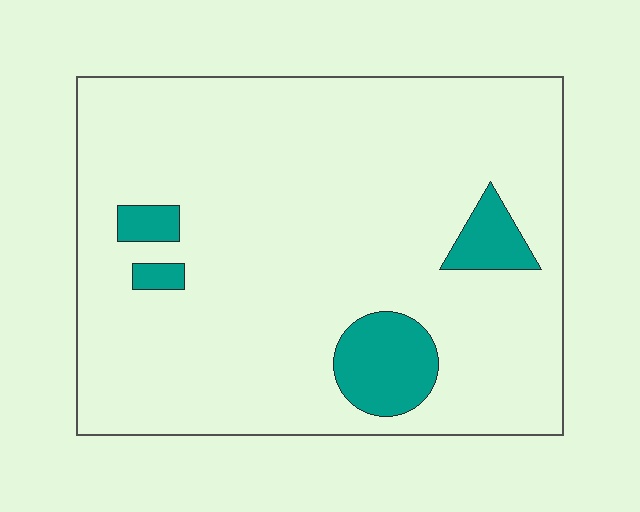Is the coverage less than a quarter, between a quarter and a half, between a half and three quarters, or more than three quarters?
Less than a quarter.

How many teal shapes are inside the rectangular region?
4.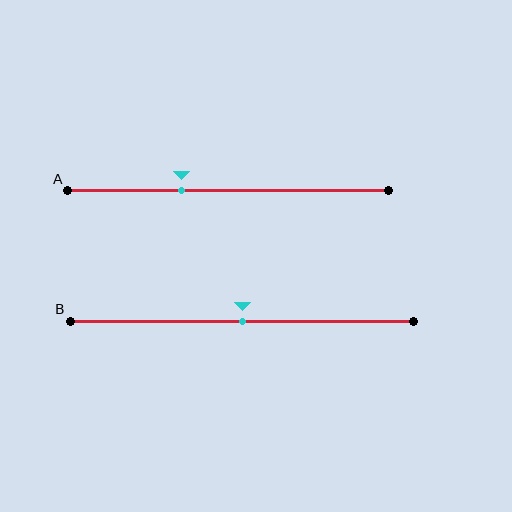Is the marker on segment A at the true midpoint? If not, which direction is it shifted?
No, the marker on segment A is shifted to the left by about 15% of the segment length.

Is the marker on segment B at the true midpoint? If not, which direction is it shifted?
Yes, the marker on segment B is at the true midpoint.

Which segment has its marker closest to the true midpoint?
Segment B has its marker closest to the true midpoint.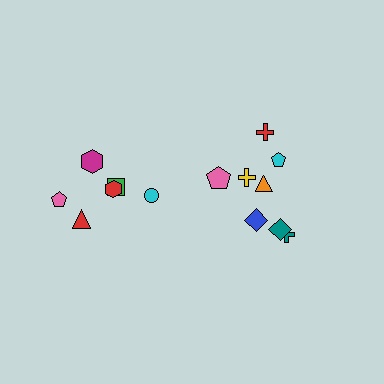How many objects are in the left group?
There are 6 objects.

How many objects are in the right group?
There are 8 objects.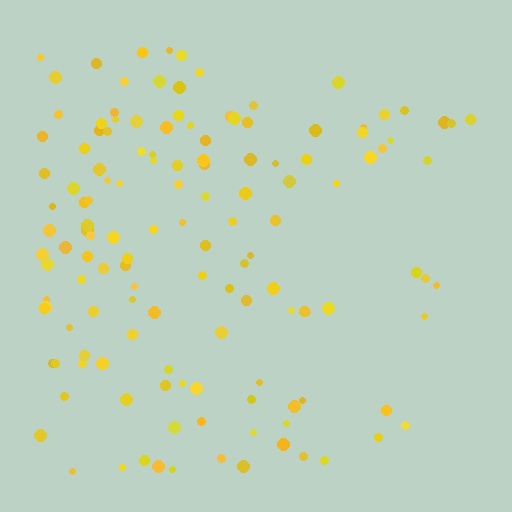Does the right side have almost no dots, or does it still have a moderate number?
Still a moderate number, just noticeably fewer than the left.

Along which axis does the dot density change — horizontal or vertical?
Horizontal.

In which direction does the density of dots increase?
From right to left, with the left side densest.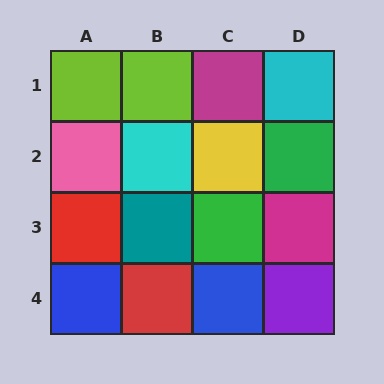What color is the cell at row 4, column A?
Blue.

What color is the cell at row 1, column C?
Magenta.